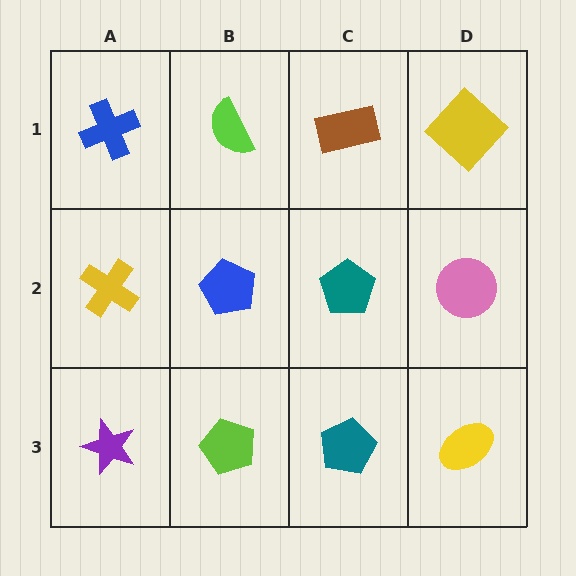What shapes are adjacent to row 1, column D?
A pink circle (row 2, column D), a brown rectangle (row 1, column C).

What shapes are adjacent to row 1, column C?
A teal pentagon (row 2, column C), a lime semicircle (row 1, column B), a yellow diamond (row 1, column D).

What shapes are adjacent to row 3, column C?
A teal pentagon (row 2, column C), a lime pentagon (row 3, column B), a yellow ellipse (row 3, column D).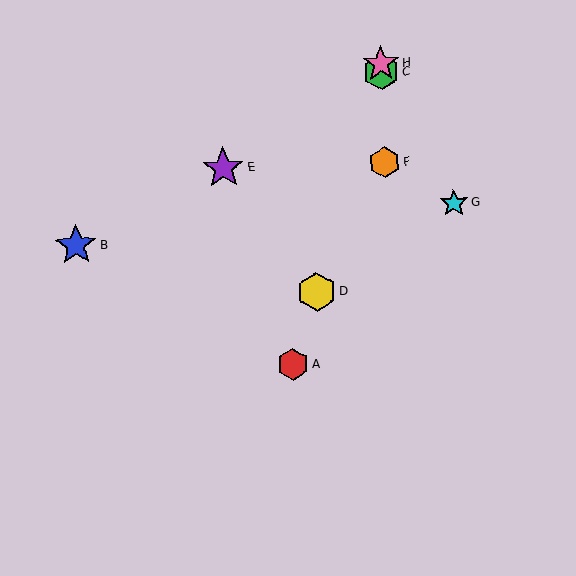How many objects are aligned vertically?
3 objects (C, F, H) are aligned vertically.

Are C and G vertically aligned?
No, C is at x≈381 and G is at x≈454.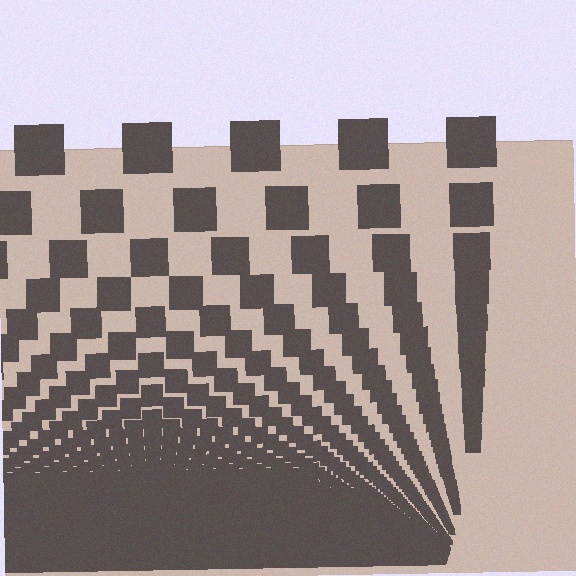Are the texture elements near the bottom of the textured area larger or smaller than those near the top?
Smaller. The gradient is inverted — elements near the bottom are smaller and denser.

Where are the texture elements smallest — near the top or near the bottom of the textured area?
Near the bottom.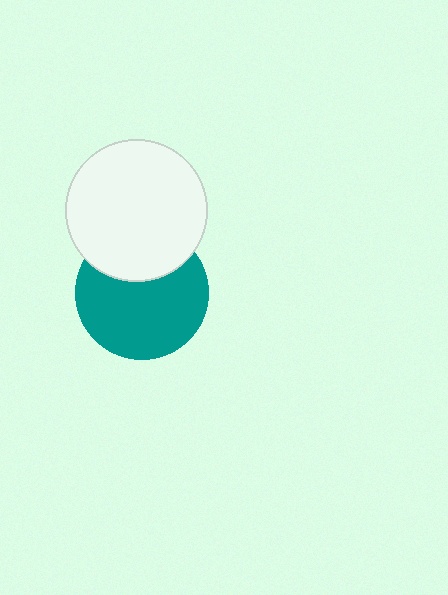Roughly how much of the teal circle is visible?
Most of it is visible (roughly 69%).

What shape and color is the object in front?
The object in front is a white circle.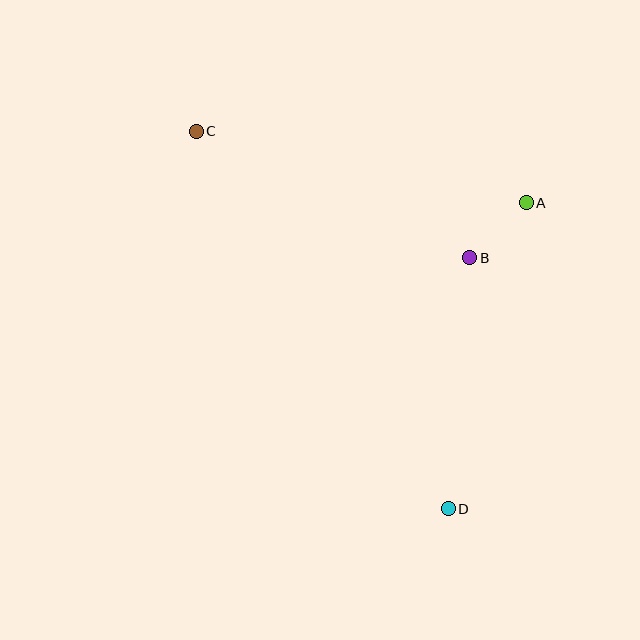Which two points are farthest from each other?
Points C and D are farthest from each other.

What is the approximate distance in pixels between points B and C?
The distance between B and C is approximately 301 pixels.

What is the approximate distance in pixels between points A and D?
The distance between A and D is approximately 316 pixels.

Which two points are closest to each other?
Points A and B are closest to each other.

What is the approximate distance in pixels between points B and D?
The distance between B and D is approximately 252 pixels.